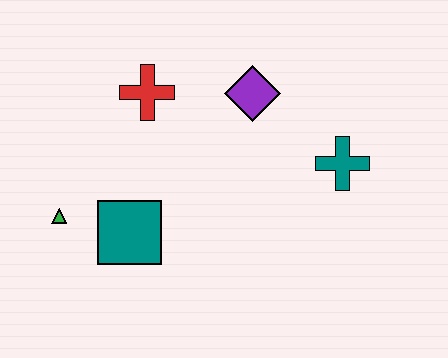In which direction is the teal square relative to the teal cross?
The teal square is to the left of the teal cross.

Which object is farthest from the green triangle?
The teal cross is farthest from the green triangle.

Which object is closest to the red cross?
The purple diamond is closest to the red cross.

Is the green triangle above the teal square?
Yes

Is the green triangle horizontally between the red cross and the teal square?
No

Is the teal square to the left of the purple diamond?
Yes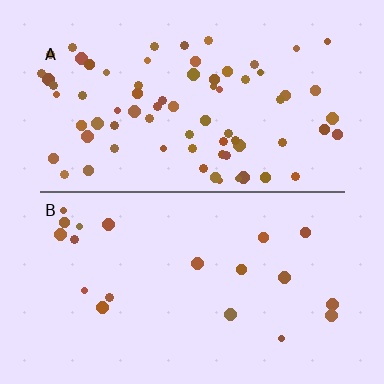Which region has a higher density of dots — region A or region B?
A (the top).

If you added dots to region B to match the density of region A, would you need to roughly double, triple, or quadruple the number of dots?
Approximately quadruple.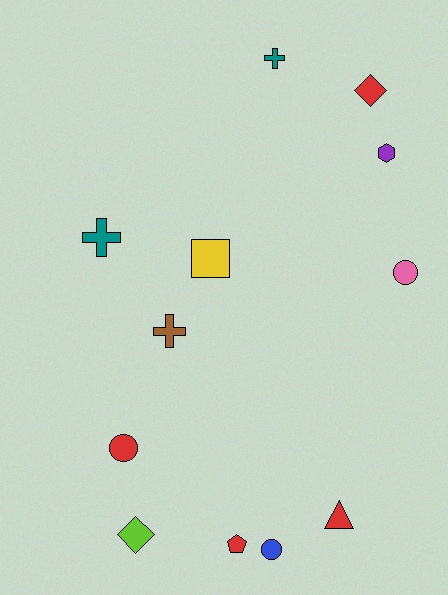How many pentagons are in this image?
There is 1 pentagon.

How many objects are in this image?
There are 12 objects.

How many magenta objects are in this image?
There are no magenta objects.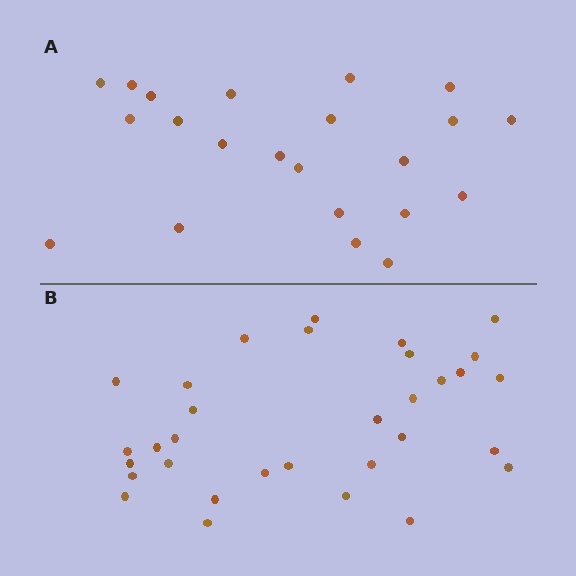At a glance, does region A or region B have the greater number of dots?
Region B (the bottom region) has more dots.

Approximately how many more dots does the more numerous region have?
Region B has roughly 10 or so more dots than region A.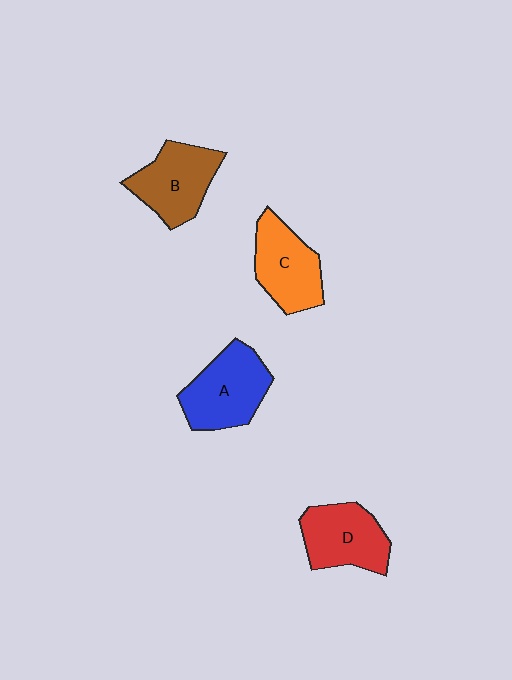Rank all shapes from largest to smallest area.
From largest to smallest: A (blue), B (brown), D (red), C (orange).